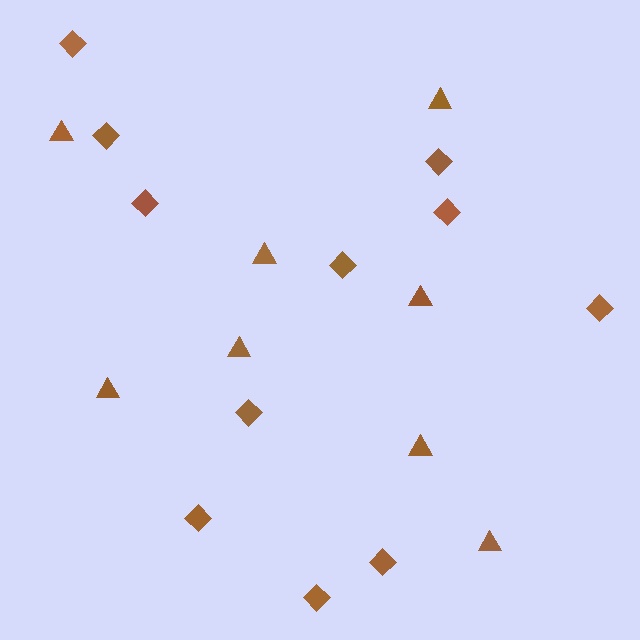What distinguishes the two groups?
There are 2 groups: one group of triangles (8) and one group of diamonds (11).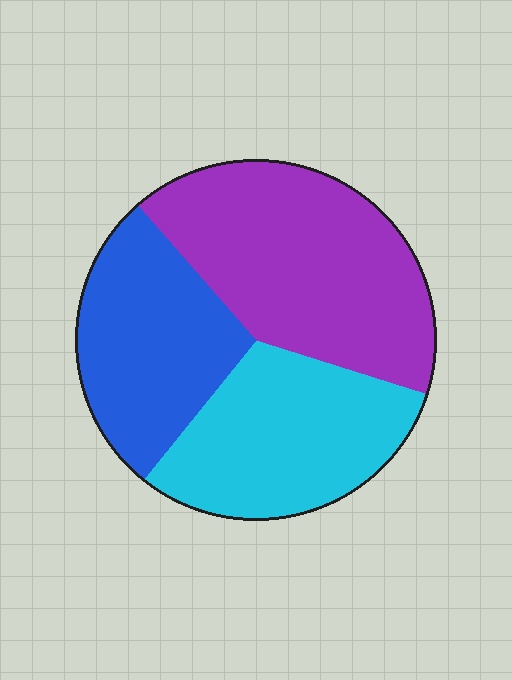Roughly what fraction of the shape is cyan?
Cyan takes up between a quarter and a half of the shape.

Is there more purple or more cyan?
Purple.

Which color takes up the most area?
Purple, at roughly 40%.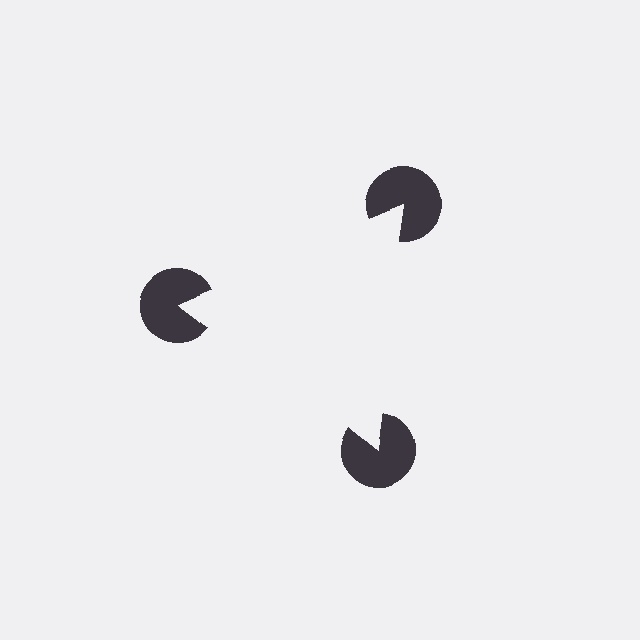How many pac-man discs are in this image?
There are 3 — one at each vertex of the illusory triangle.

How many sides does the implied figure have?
3 sides.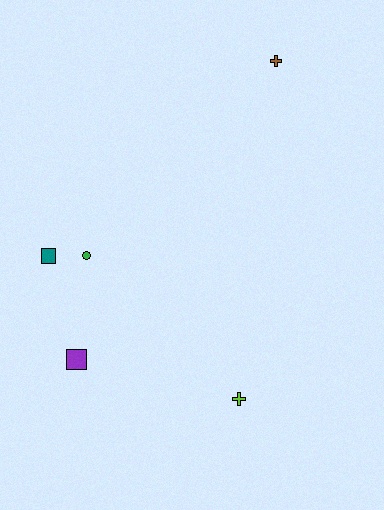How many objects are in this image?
There are 5 objects.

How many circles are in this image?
There is 1 circle.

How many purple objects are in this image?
There is 1 purple object.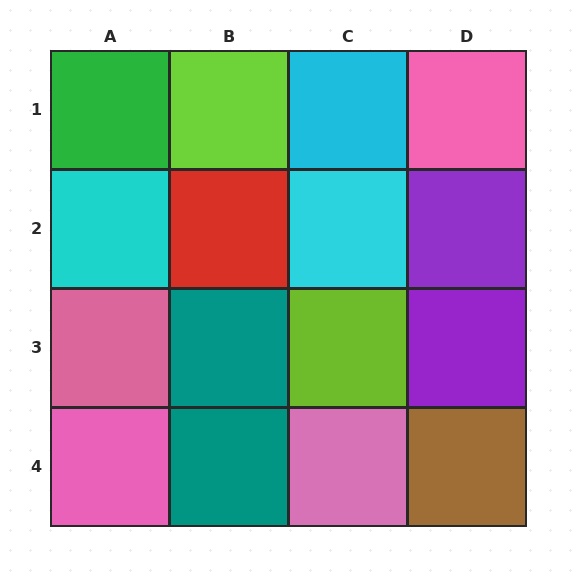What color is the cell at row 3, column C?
Lime.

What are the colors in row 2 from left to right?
Cyan, red, cyan, purple.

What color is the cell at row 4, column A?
Pink.